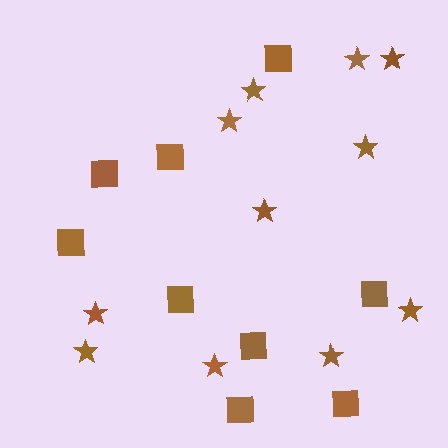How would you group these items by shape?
There are 2 groups: one group of squares (9) and one group of stars (11).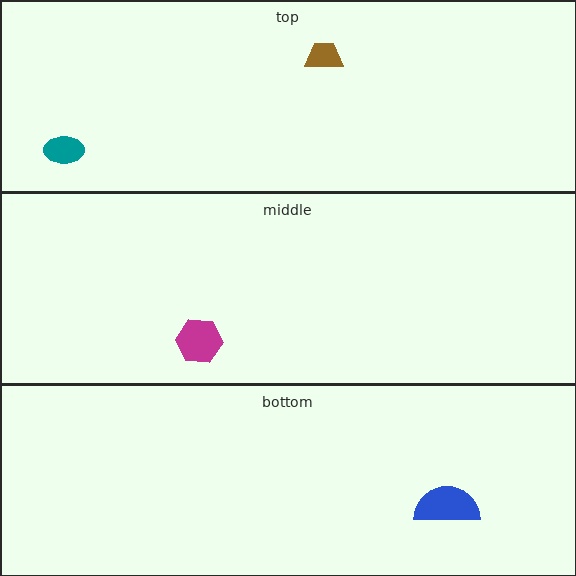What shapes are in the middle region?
The magenta hexagon.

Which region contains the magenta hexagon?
The middle region.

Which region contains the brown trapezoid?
The top region.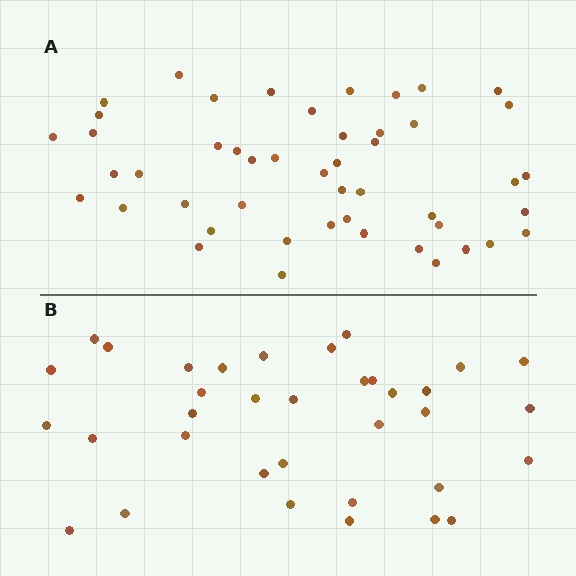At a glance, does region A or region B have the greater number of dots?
Region A (the top region) has more dots.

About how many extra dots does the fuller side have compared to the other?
Region A has approximately 15 more dots than region B.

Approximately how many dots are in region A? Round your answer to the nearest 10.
About 50 dots. (The exact count is 48, which rounds to 50.)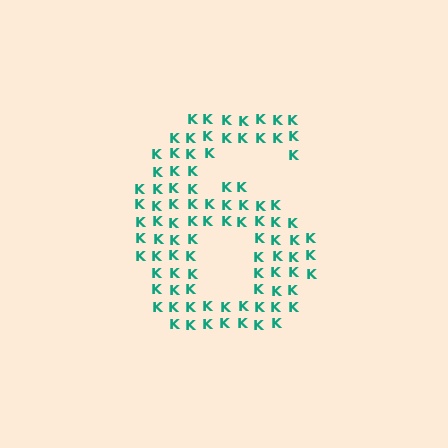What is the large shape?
The large shape is the digit 6.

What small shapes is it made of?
It is made of small letter K's.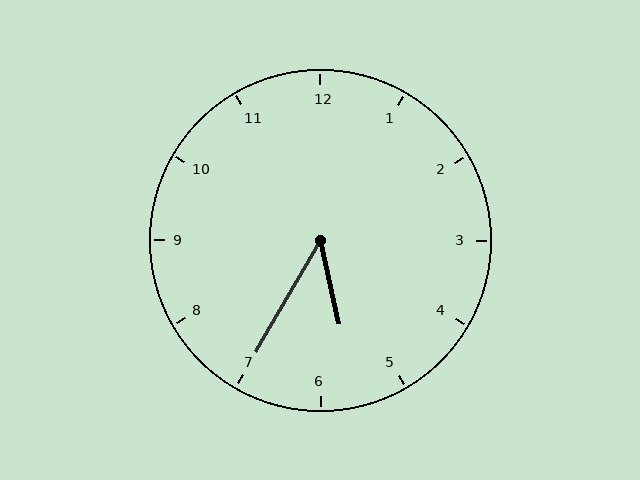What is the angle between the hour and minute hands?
Approximately 42 degrees.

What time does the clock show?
5:35.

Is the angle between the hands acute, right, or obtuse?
It is acute.